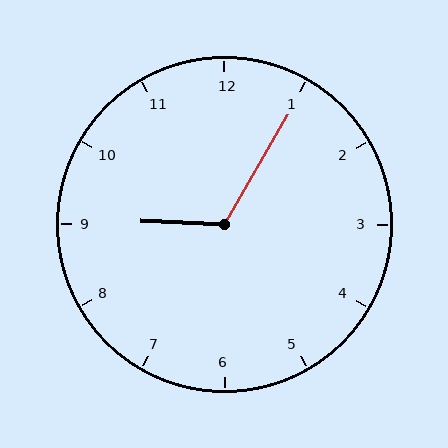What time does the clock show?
9:05.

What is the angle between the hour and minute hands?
Approximately 118 degrees.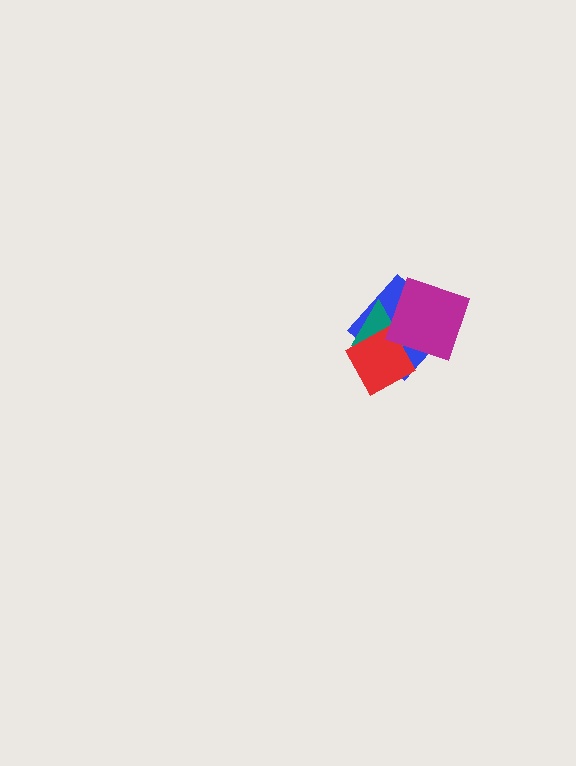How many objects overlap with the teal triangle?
3 objects overlap with the teal triangle.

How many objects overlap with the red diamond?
3 objects overlap with the red diamond.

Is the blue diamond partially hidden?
Yes, it is partially covered by another shape.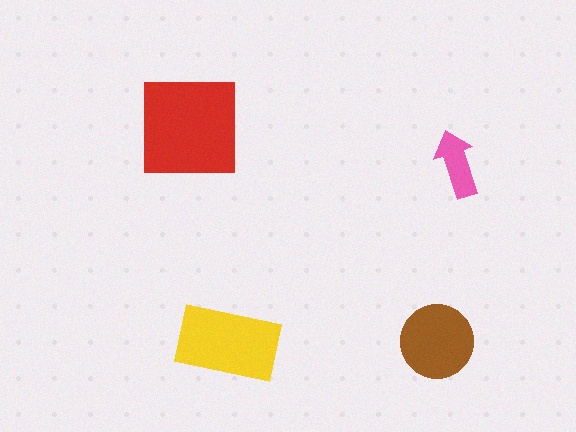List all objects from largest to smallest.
The red square, the yellow rectangle, the brown circle, the pink arrow.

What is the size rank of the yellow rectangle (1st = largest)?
2nd.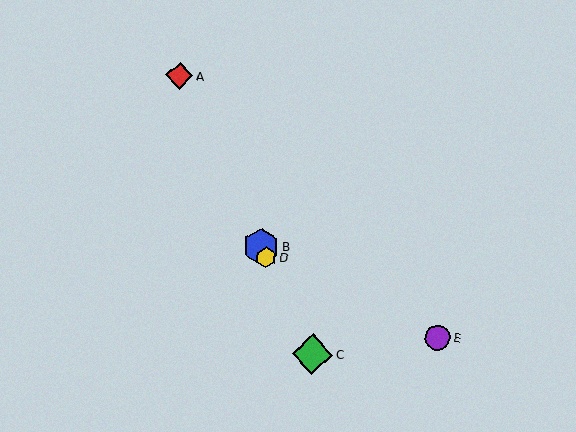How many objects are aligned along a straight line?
4 objects (A, B, C, D) are aligned along a straight line.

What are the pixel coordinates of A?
Object A is at (179, 76).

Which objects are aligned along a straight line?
Objects A, B, C, D are aligned along a straight line.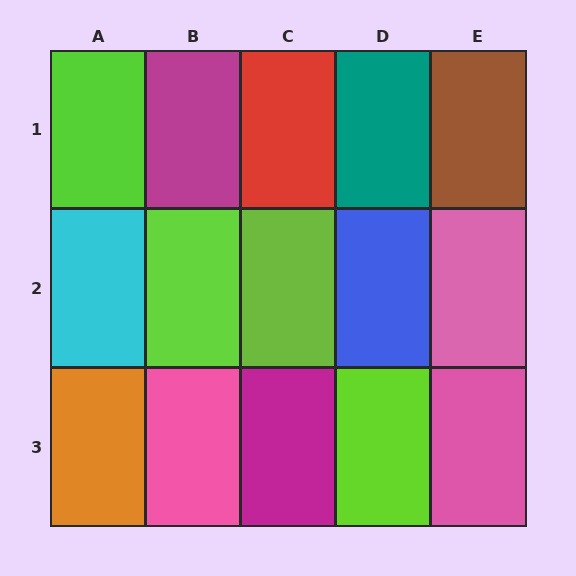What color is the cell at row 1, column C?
Red.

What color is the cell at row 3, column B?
Pink.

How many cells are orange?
1 cell is orange.